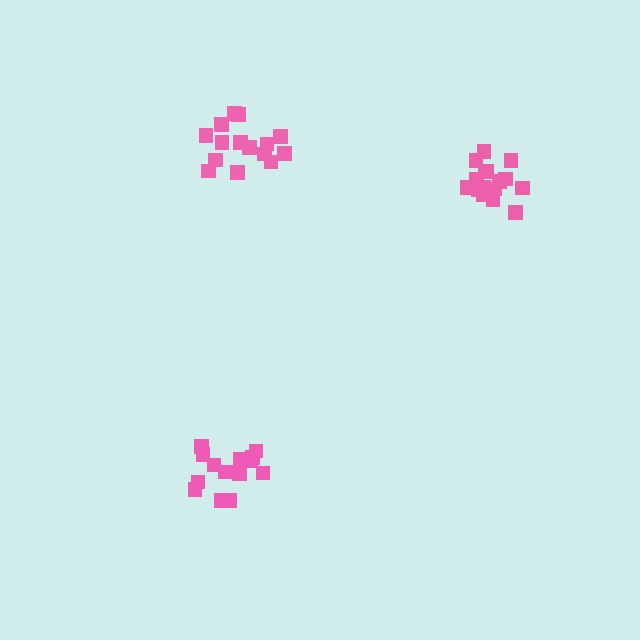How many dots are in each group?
Group 1: 14 dots, Group 2: 15 dots, Group 3: 16 dots (45 total).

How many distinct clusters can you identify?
There are 3 distinct clusters.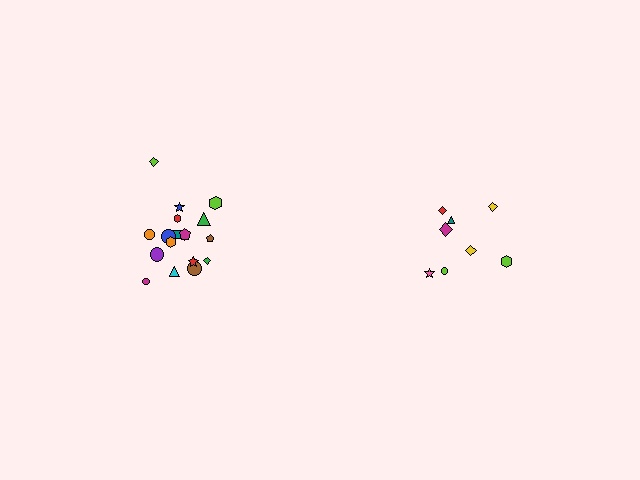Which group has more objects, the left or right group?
The left group.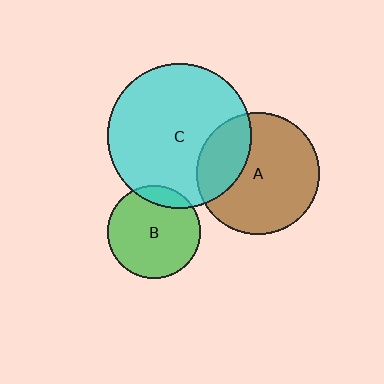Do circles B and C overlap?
Yes.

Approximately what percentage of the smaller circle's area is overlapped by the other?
Approximately 10%.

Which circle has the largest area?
Circle C (cyan).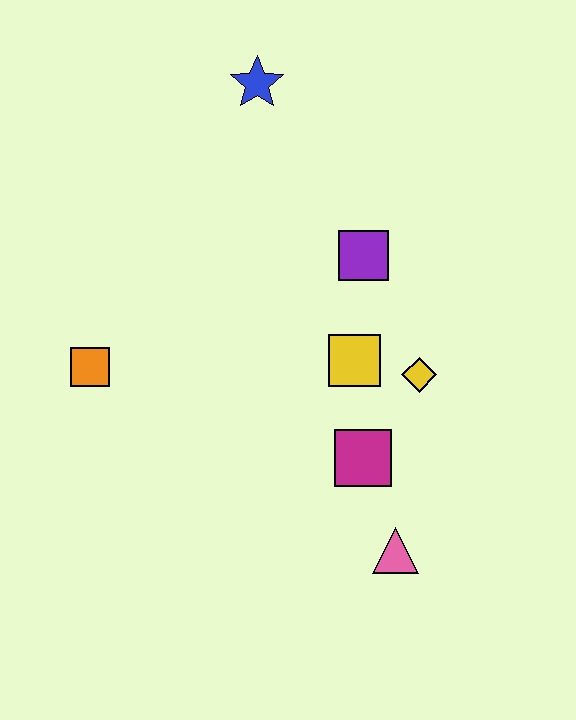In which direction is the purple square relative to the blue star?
The purple square is below the blue star.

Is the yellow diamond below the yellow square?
Yes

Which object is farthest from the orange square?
The pink triangle is farthest from the orange square.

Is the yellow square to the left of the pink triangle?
Yes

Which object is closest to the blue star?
The purple square is closest to the blue star.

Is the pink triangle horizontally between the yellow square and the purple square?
No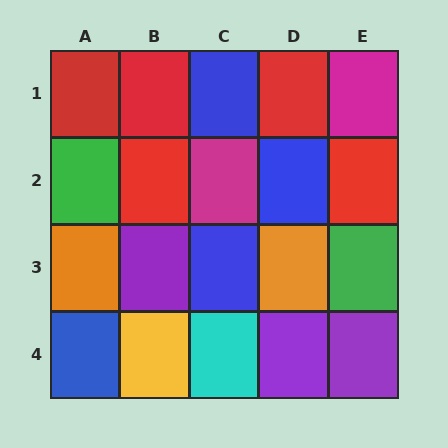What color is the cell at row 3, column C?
Blue.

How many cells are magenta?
2 cells are magenta.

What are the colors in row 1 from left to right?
Red, red, blue, red, magenta.